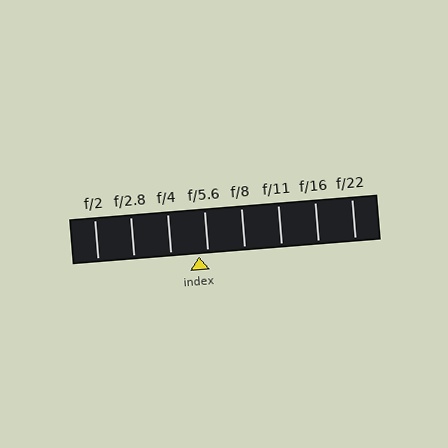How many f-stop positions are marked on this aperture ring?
There are 8 f-stop positions marked.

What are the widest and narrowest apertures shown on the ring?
The widest aperture shown is f/2 and the narrowest is f/22.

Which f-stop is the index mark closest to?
The index mark is closest to f/5.6.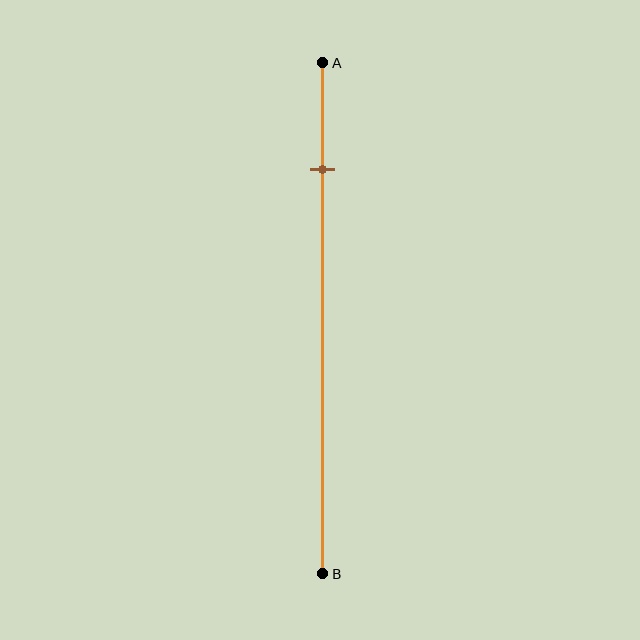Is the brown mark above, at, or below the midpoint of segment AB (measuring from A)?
The brown mark is above the midpoint of segment AB.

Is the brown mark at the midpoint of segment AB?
No, the mark is at about 20% from A, not at the 50% midpoint.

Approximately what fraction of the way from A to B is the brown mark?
The brown mark is approximately 20% of the way from A to B.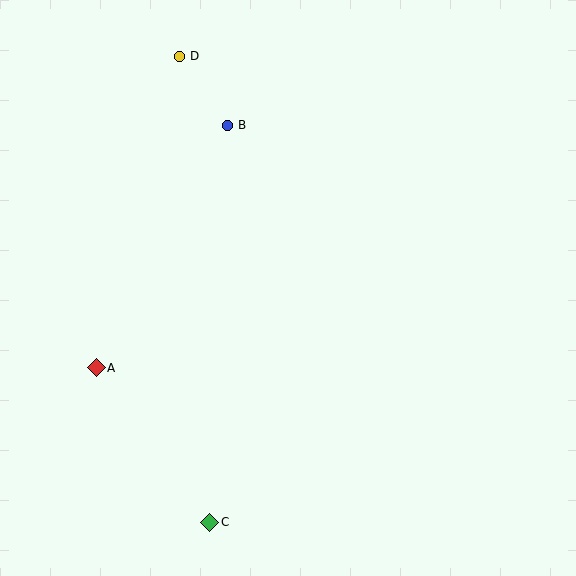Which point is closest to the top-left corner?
Point D is closest to the top-left corner.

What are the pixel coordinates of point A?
Point A is at (96, 368).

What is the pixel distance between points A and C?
The distance between A and C is 192 pixels.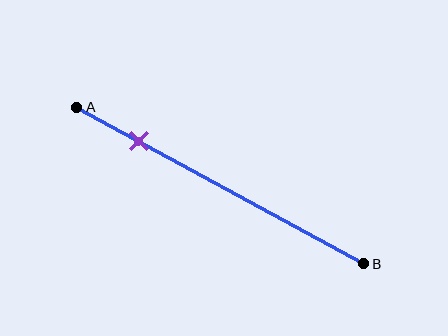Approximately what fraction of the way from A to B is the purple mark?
The purple mark is approximately 20% of the way from A to B.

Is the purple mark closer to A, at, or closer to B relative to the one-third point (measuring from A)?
The purple mark is closer to point A than the one-third point of segment AB.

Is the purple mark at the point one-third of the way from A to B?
No, the mark is at about 20% from A, not at the 33% one-third point.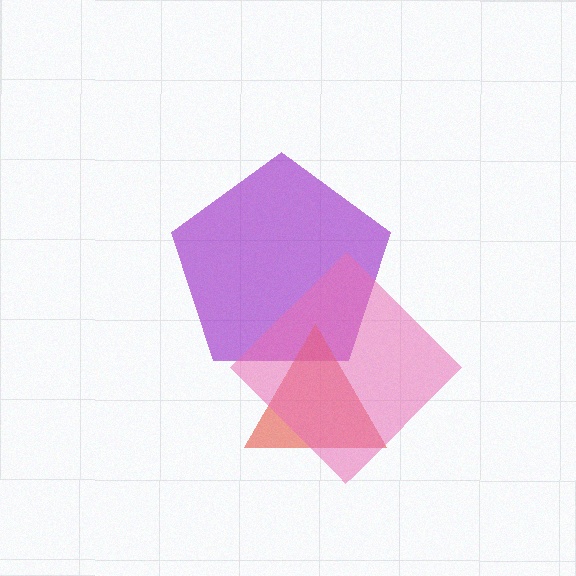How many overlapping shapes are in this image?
There are 3 overlapping shapes in the image.